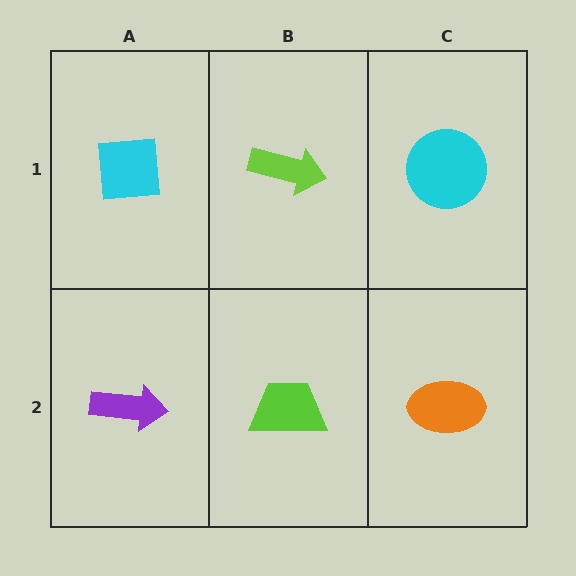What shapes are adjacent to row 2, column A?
A cyan square (row 1, column A), a lime trapezoid (row 2, column B).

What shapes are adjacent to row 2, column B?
A lime arrow (row 1, column B), a purple arrow (row 2, column A), an orange ellipse (row 2, column C).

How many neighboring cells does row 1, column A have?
2.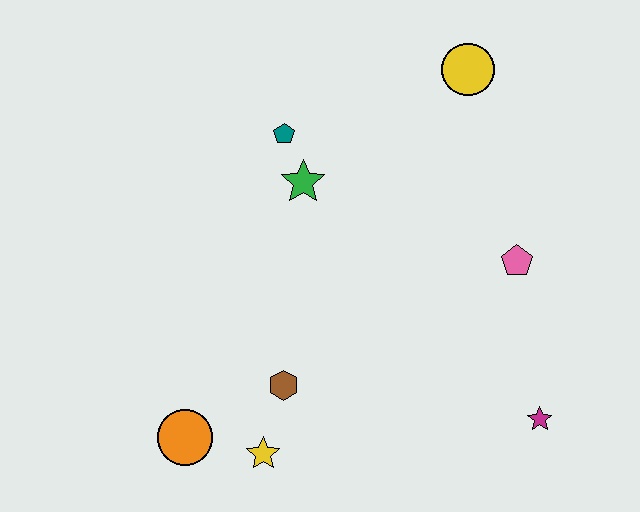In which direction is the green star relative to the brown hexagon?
The green star is above the brown hexagon.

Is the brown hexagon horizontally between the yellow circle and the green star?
No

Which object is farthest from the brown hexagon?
The yellow circle is farthest from the brown hexagon.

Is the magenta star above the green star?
No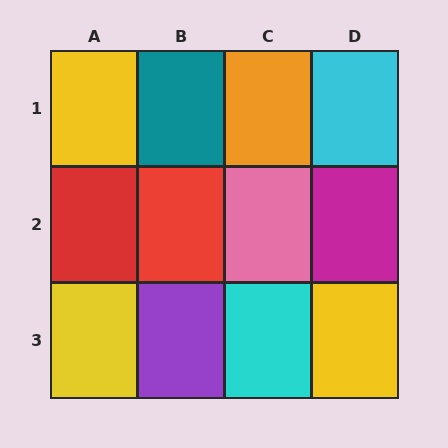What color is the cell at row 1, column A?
Yellow.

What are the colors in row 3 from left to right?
Yellow, purple, cyan, yellow.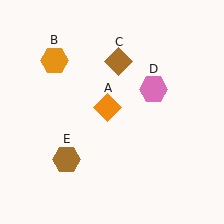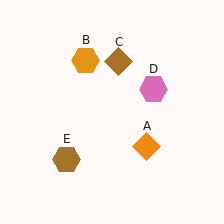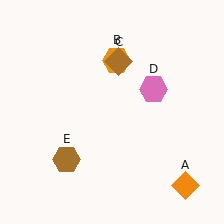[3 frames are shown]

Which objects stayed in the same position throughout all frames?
Brown diamond (object C) and pink hexagon (object D) and brown hexagon (object E) remained stationary.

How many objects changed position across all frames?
2 objects changed position: orange diamond (object A), orange hexagon (object B).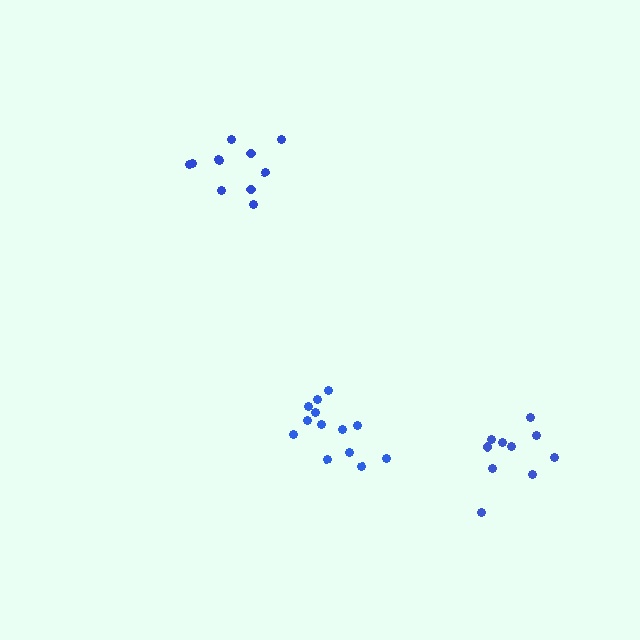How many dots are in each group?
Group 1: 13 dots, Group 2: 11 dots, Group 3: 10 dots (34 total).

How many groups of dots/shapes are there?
There are 3 groups.